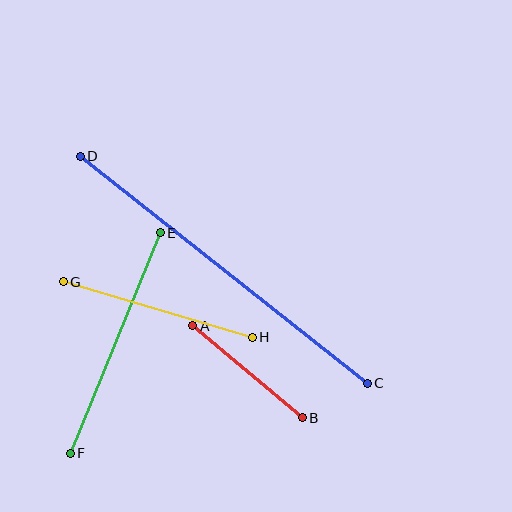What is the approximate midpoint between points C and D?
The midpoint is at approximately (224, 270) pixels.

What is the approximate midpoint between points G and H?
The midpoint is at approximately (158, 309) pixels.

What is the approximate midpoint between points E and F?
The midpoint is at approximately (115, 343) pixels.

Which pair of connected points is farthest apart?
Points C and D are farthest apart.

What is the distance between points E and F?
The distance is approximately 238 pixels.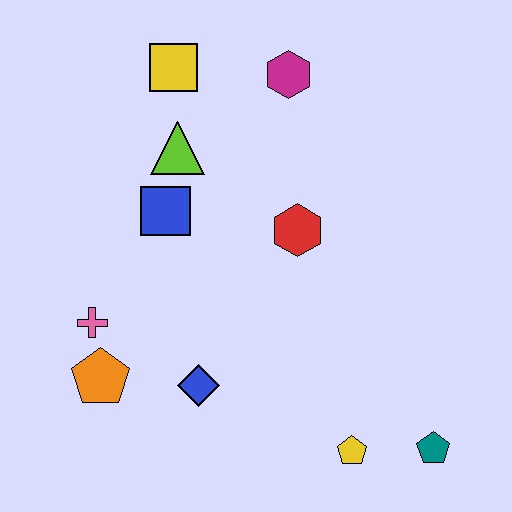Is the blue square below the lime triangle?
Yes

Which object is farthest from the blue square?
The teal pentagon is farthest from the blue square.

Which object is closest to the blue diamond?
The orange pentagon is closest to the blue diamond.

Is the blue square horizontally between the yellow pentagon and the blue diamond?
No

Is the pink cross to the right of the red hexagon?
No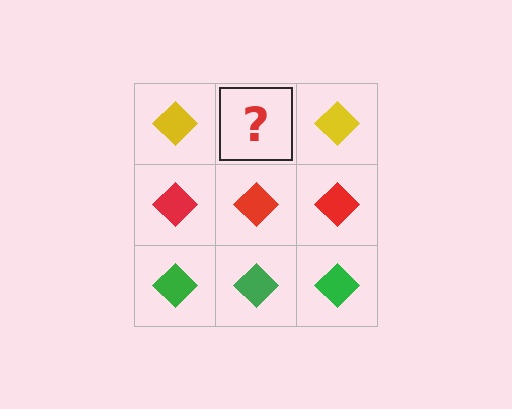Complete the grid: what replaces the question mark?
The question mark should be replaced with a yellow diamond.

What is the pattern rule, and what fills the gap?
The rule is that each row has a consistent color. The gap should be filled with a yellow diamond.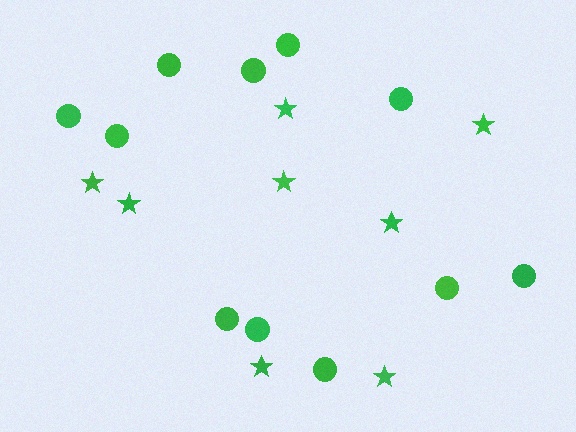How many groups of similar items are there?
There are 2 groups: one group of circles (11) and one group of stars (8).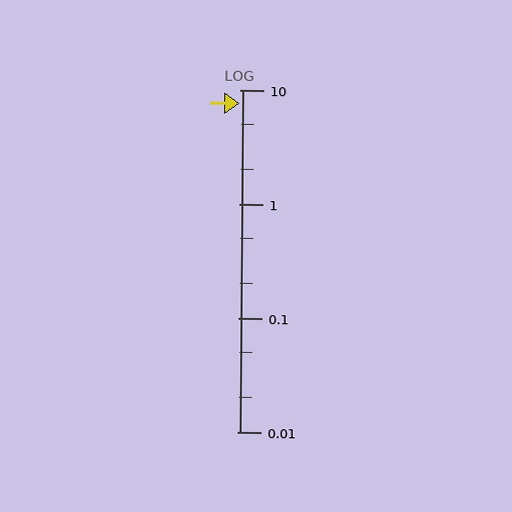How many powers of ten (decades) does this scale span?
The scale spans 3 decades, from 0.01 to 10.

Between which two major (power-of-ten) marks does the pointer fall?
The pointer is between 1 and 10.